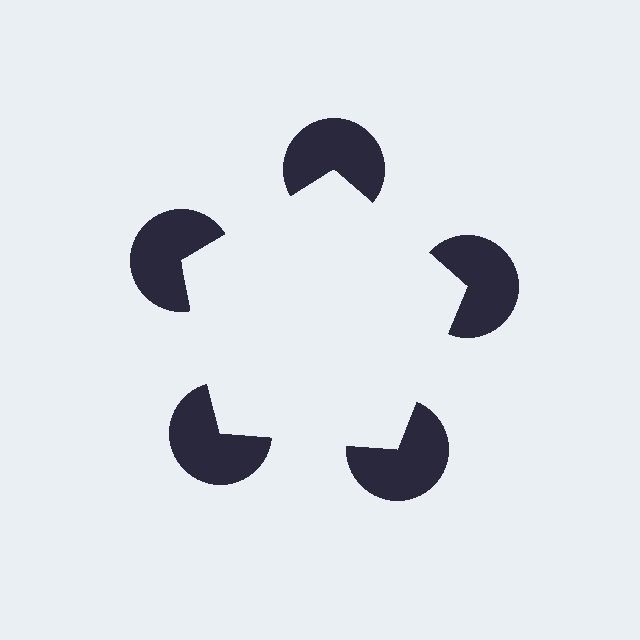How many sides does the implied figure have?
5 sides.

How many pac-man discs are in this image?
There are 5 — one at each vertex of the illusory pentagon.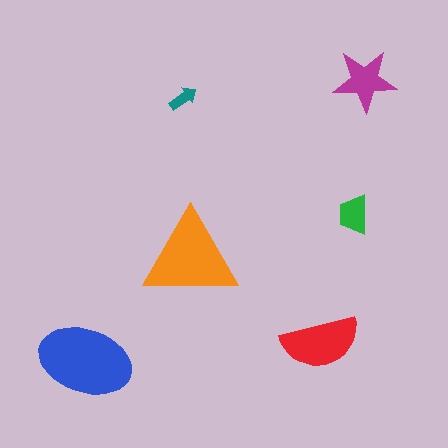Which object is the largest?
The blue ellipse.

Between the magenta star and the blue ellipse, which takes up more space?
The blue ellipse.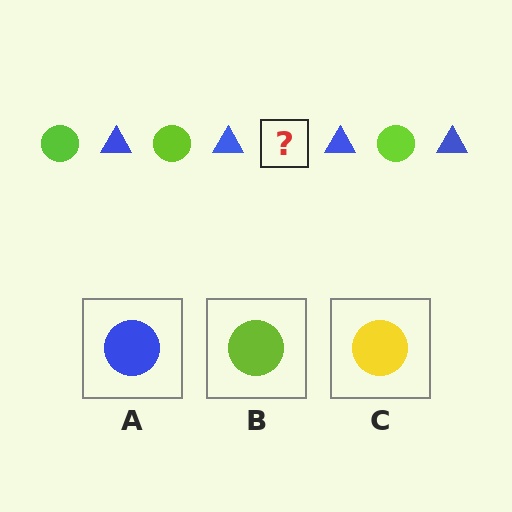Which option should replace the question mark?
Option B.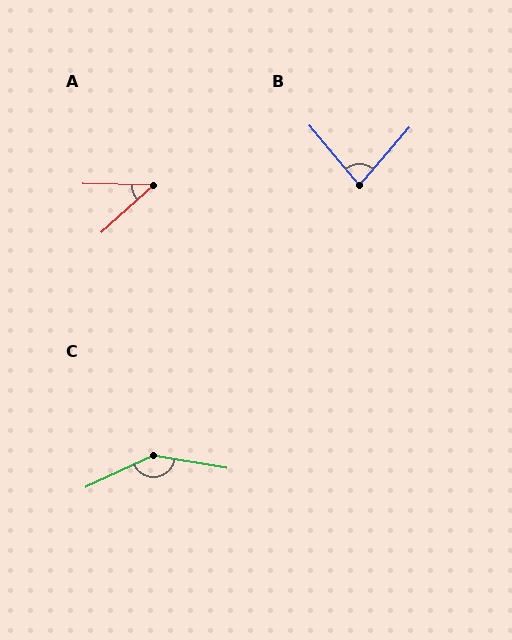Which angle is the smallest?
A, at approximately 43 degrees.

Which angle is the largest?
C, at approximately 146 degrees.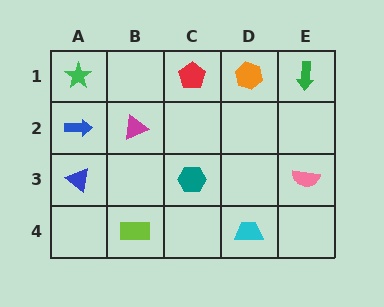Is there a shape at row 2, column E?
No, that cell is empty.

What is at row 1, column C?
A red pentagon.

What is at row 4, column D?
A cyan trapezoid.